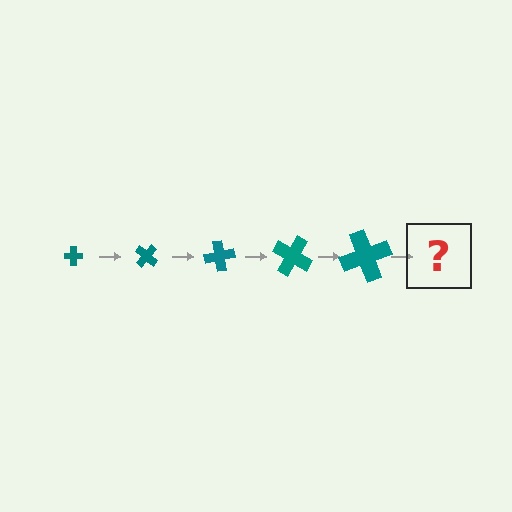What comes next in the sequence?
The next element should be a cross, larger than the previous one and rotated 200 degrees from the start.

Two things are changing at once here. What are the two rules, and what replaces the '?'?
The two rules are that the cross grows larger each step and it rotates 40 degrees each step. The '?' should be a cross, larger than the previous one and rotated 200 degrees from the start.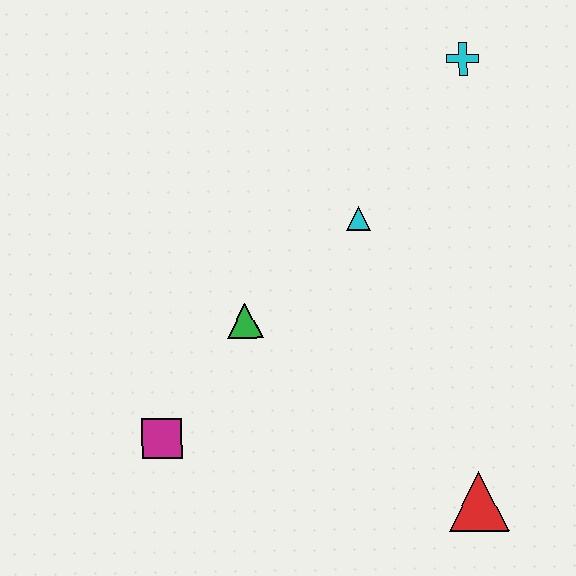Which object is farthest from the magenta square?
The cyan cross is farthest from the magenta square.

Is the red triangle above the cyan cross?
No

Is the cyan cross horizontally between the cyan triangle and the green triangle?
No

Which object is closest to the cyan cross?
The cyan triangle is closest to the cyan cross.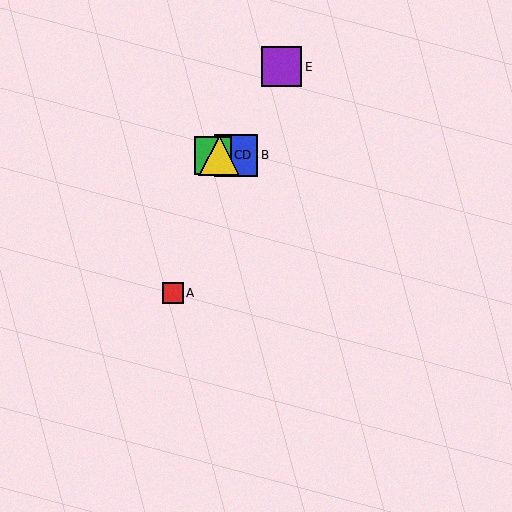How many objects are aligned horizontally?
3 objects (B, C, D) are aligned horizontally.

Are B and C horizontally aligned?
Yes, both are at y≈155.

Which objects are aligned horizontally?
Objects B, C, D are aligned horizontally.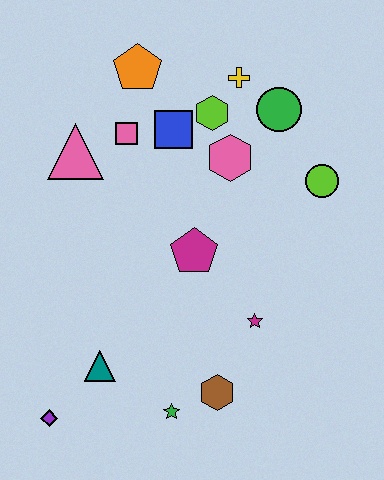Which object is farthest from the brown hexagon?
The orange pentagon is farthest from the brown hexagon.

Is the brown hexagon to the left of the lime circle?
Yes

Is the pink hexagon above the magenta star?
Yes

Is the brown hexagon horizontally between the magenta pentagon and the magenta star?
Yes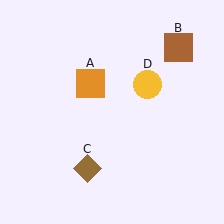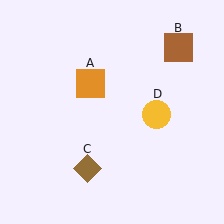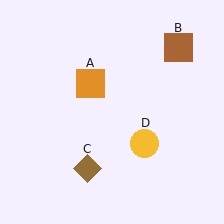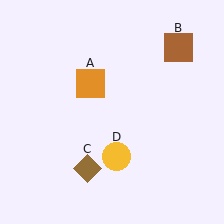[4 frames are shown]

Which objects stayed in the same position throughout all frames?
Orange square (object A) and brown square (object B) and brown diamond (object C) remained stationary.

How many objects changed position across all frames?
1 object changed position: yellow circle (object D).